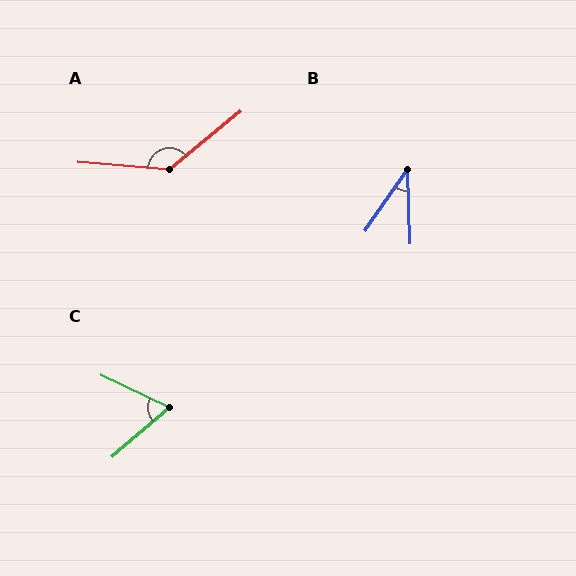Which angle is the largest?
A, at approximately 136 degrees.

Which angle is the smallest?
B, at approximately 37 degrees.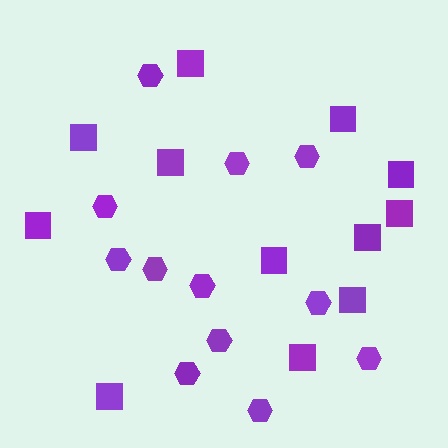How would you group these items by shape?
There are 2 groups: one group of squares (12) and one group of hexagons (12).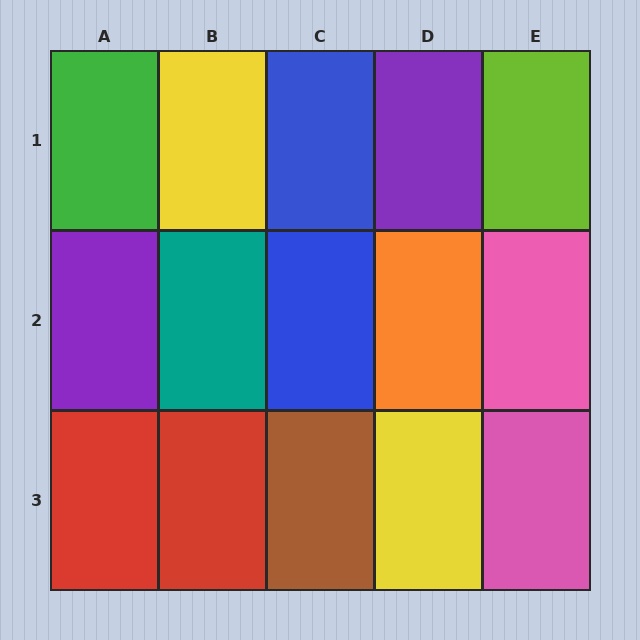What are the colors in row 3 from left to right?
Red, red, brown, yellow, pink.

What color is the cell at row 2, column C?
Blue.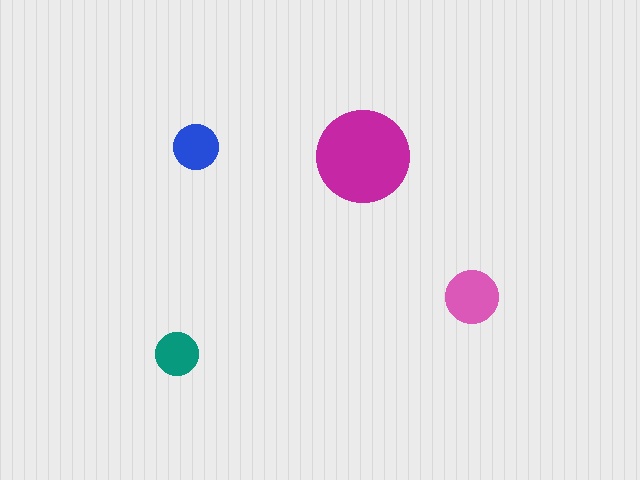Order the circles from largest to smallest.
the magenta one, the pink one, the blue one, the teal one.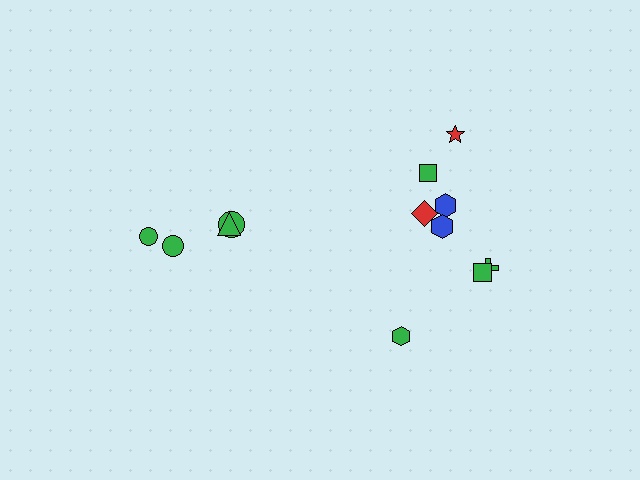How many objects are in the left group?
There are 4 objects.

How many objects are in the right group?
There are 8 objects.